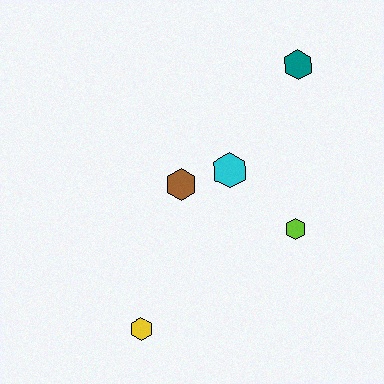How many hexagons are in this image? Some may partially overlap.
There are 5 hexagons.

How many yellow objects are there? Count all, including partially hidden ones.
There is 1 yellow object.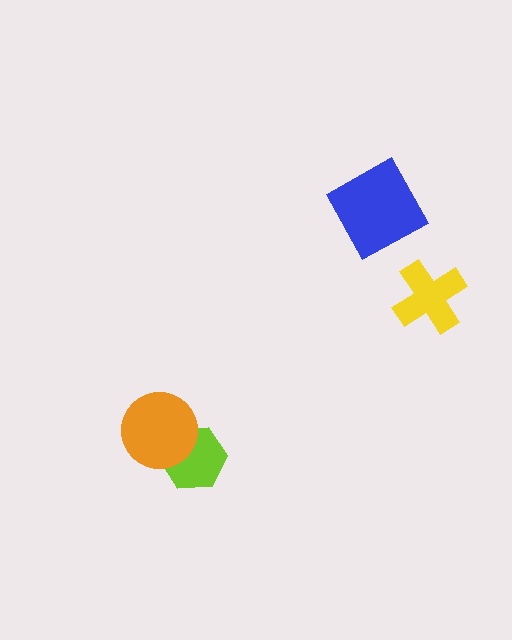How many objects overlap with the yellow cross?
0 objects overlap with the yellow cross.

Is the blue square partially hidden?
No, no other shape covers it.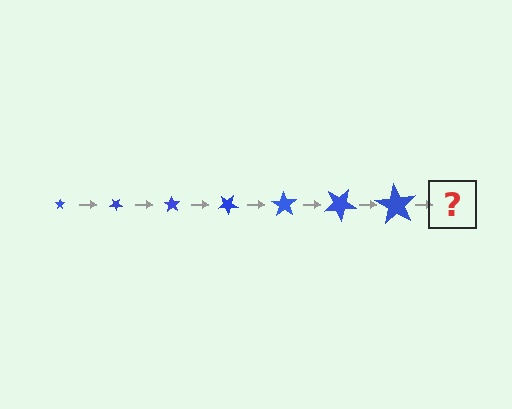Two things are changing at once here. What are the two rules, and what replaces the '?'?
The two rules are that the star grows larger each step and it rotates 35 degrees each step. The '?' should be a star, larger than the previous one and rotated 245 degrees from the start.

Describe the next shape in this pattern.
It should be a star, larger than the previous one and rotated 245 degrees from the start.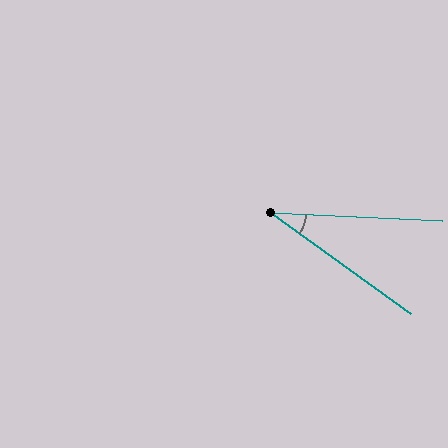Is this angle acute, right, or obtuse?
It is acute.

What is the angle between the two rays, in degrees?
Approximately 33 degrees.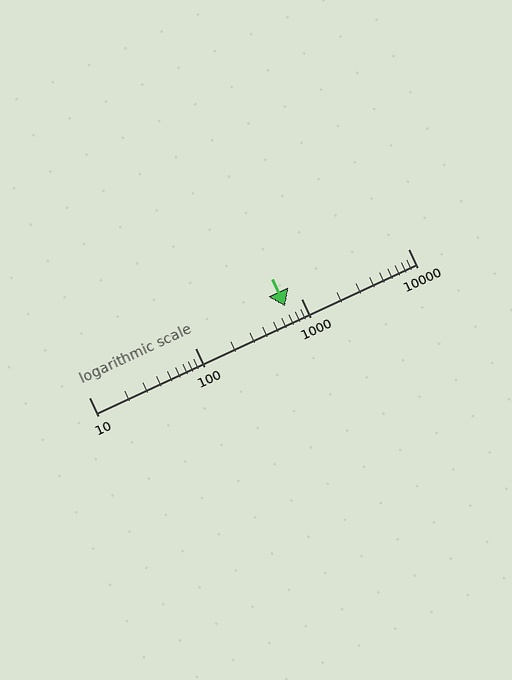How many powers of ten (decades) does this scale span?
The scale spans 3 decades, from 10 to 10000.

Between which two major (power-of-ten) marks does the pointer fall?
The pointer is between 100 and 1000.